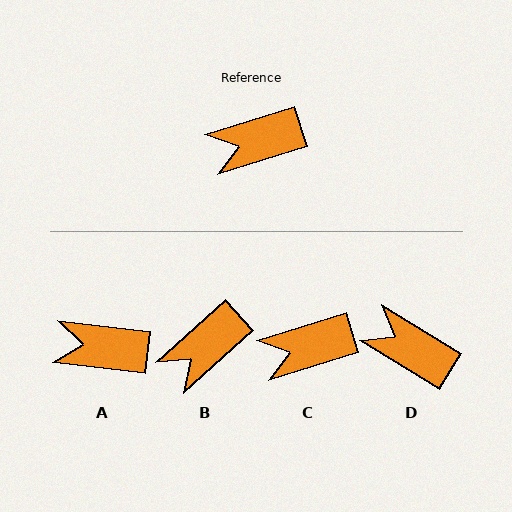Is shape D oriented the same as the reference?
No, it is off by about 49 degrees.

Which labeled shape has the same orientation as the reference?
C.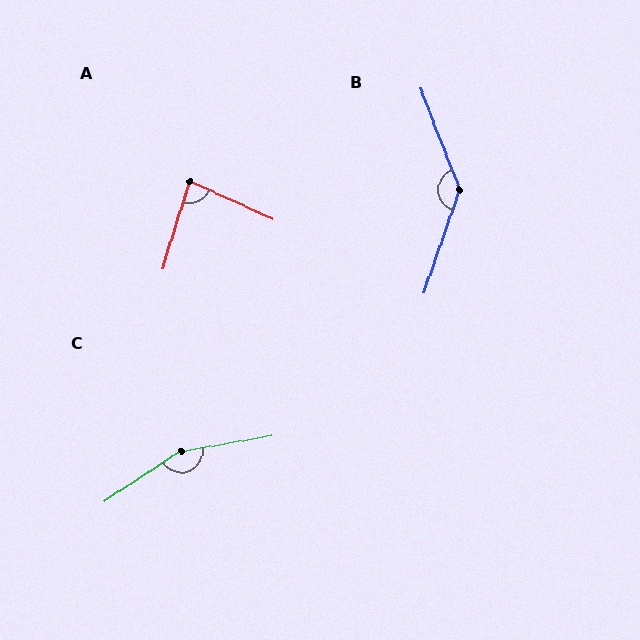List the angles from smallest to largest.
A (82°), B (140°), C (156°).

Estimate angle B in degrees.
Approximately 140 degrees.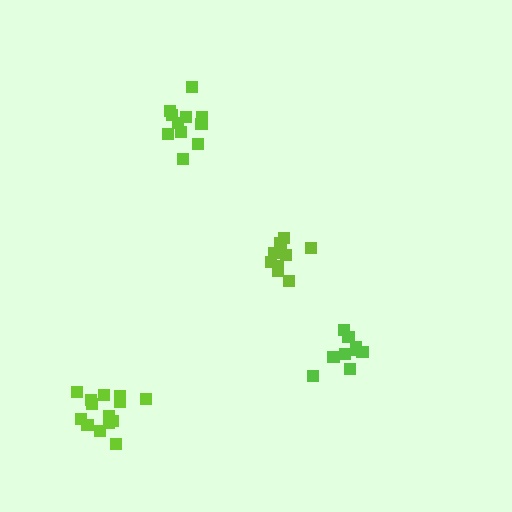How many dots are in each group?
Group 1: 14 dots, Group 2: 10 dots, Group 3: 10 dots, Group 4: 11 dots (45 total).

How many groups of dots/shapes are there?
There are 4 groups.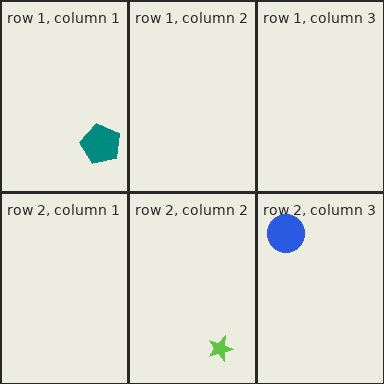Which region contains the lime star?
The row 2, column 2 region.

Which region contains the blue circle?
The row 2, column 3 region.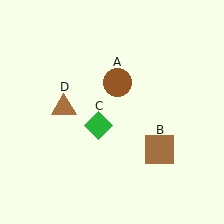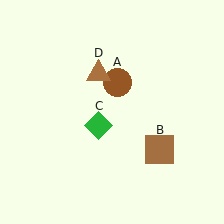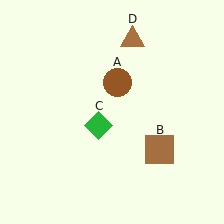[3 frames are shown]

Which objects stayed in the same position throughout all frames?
Brown circle (object A) and brown square (object B) and green diamond (object C) remained stationary.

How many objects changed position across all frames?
1 object changed position: brown triangle (object D).